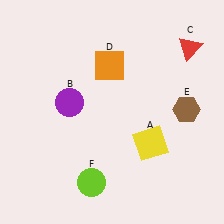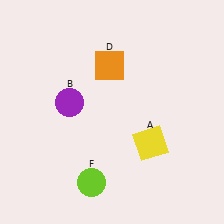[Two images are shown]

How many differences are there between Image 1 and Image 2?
There are 2 differences between the two images.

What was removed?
The brown hexagon (E), the red triangle (C) were removed in Image 2.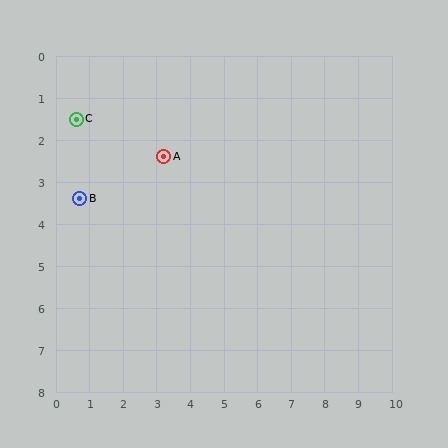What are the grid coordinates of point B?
Point B is at approximately (0.7, 3.4).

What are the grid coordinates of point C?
Point C is at approximately (0.6, 1.5).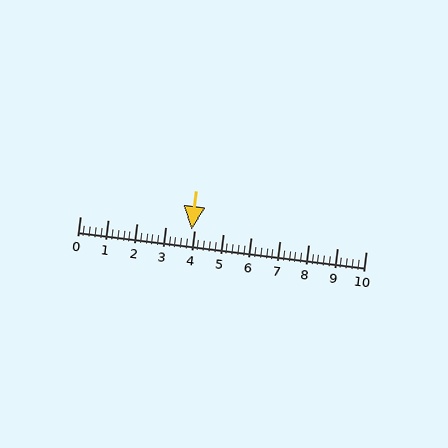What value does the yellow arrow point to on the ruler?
The yellow arrow points to approximately 3.9.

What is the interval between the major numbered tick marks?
The major tick marks are spaced 1 units apart.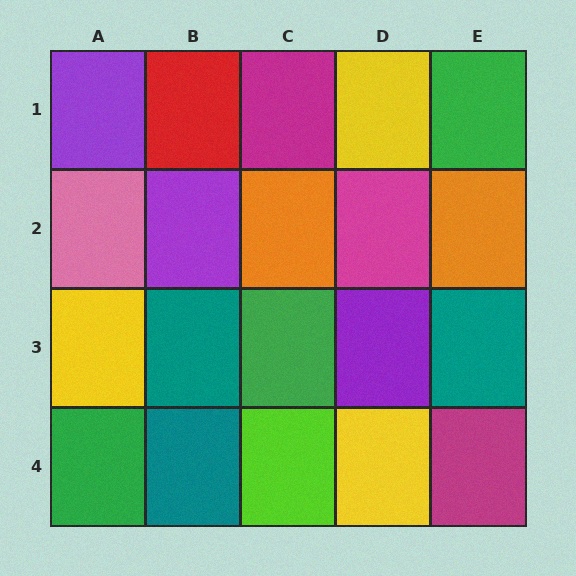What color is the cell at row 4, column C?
Lime.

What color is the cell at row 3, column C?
Green.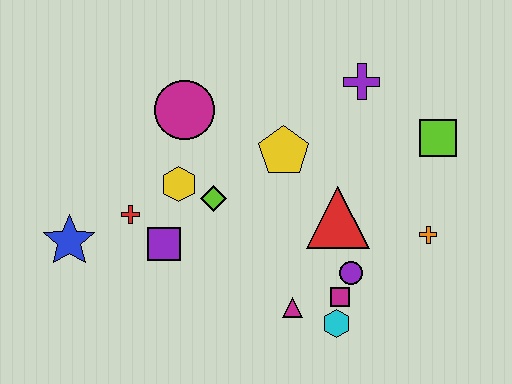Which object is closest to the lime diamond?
The yellow hexagon is closest to the lime diamond.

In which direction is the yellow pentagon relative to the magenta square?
The yellow pentagon is above the magenta square.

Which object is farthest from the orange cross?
The blue star is farthest from the orange cross.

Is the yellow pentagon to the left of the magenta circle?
No